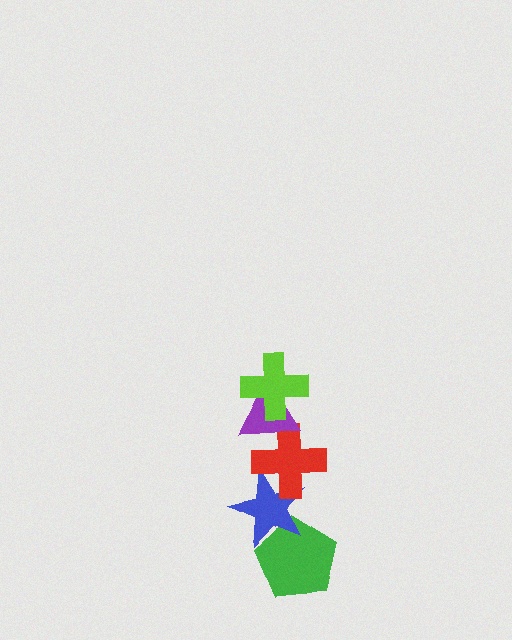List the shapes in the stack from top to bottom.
From top to bottom: the lime cross, the purple triangle, the red cross, the blue star, the green pentagon.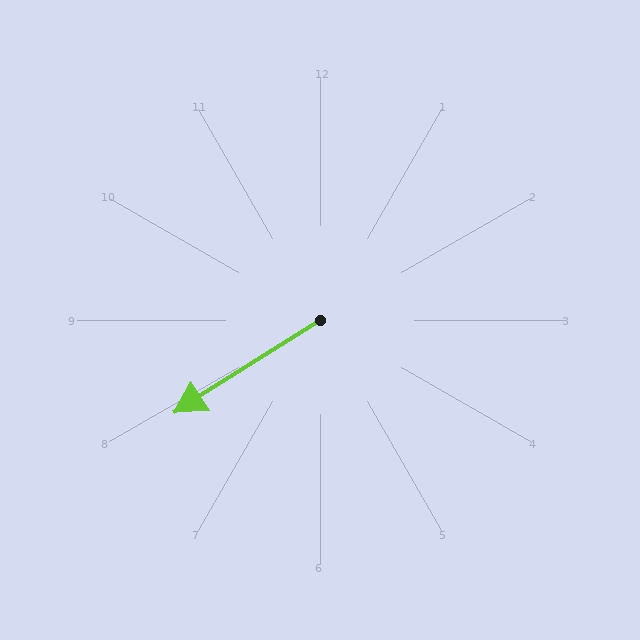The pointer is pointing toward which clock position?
Roughly 8 o'clock.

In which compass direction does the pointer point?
Southwest.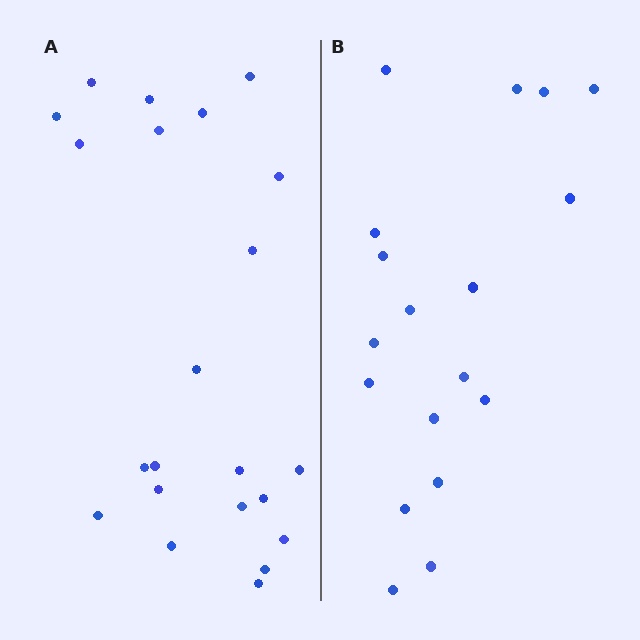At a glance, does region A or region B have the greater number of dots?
Region A (the left region) has more dots.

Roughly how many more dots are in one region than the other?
Region A has about 4 more dots than region B.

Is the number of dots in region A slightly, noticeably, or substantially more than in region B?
Region A has only slightly more — the two regions are fairly close. The ratio is roughly 1.2 to 1.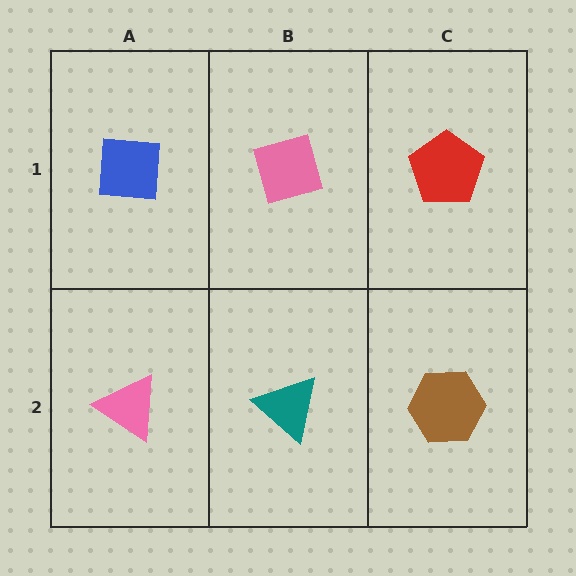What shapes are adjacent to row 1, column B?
A teal triangle (row 2, column B), a blue square (row 1, column A), a red pentagon (row 1, column C).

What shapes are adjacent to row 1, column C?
A brown hexagon (row 2, column C), a pink diamond (row 1, column B).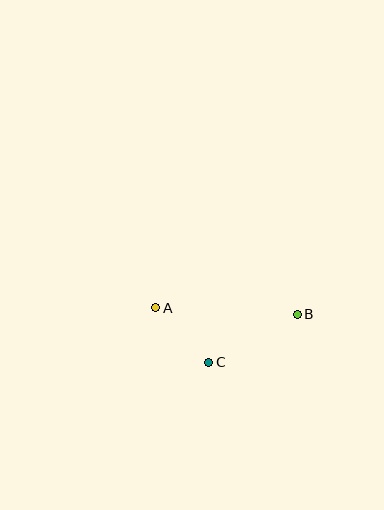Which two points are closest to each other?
Points A and C are closest to each other.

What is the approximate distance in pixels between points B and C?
The distance between B and C is approximately 101 pixels.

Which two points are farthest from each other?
Points A and B are farthest from each other.